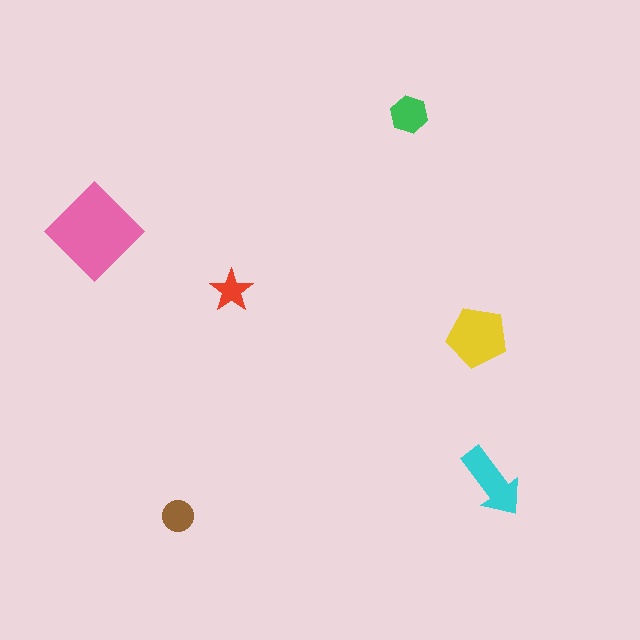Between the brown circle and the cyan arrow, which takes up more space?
The cyan arrow.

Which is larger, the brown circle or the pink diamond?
The pink diamond.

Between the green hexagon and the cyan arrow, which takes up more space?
The cyan arrow.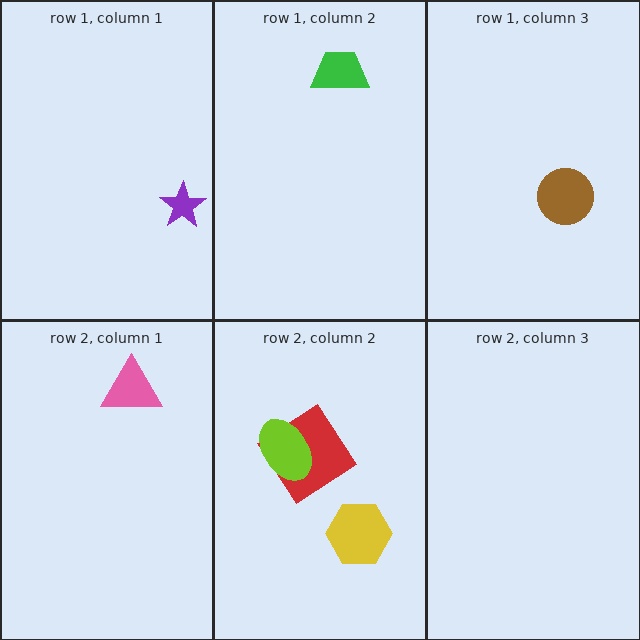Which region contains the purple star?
The row 1, column 1 region.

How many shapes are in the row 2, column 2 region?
3.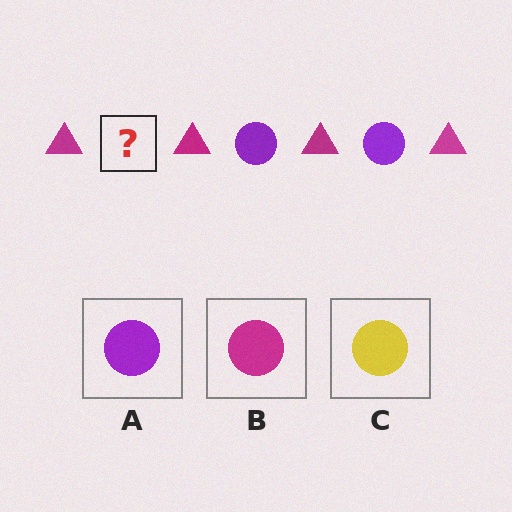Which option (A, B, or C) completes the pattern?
A.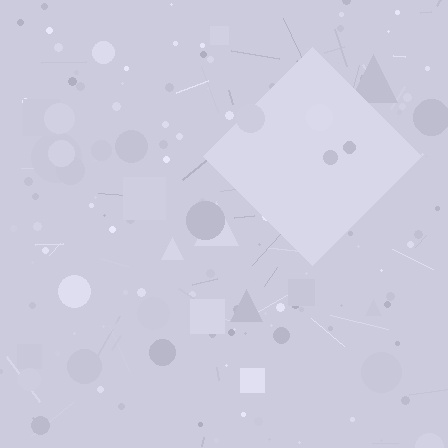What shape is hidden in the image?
A diamond is hidden in the image.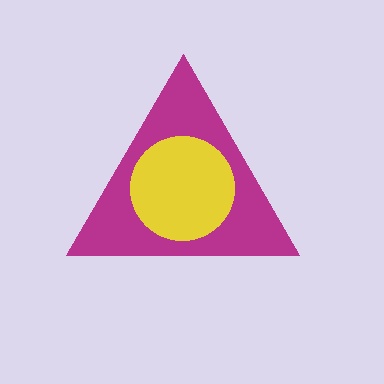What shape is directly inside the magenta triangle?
The yellow circle.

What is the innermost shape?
The yellow circle.